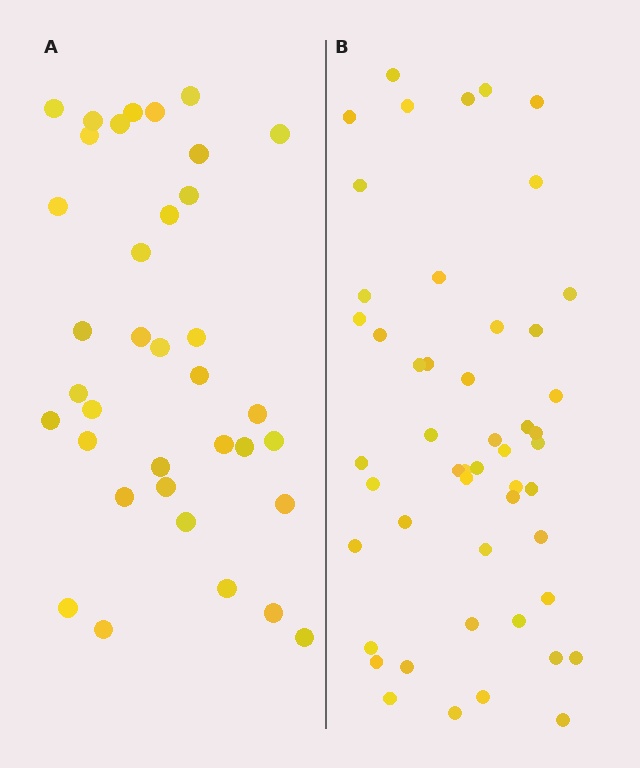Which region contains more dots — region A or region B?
Region B (the right region) has more dots.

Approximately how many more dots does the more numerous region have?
Region B has approximately 15 more dots than region A.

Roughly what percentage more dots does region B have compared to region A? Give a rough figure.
About 40% more.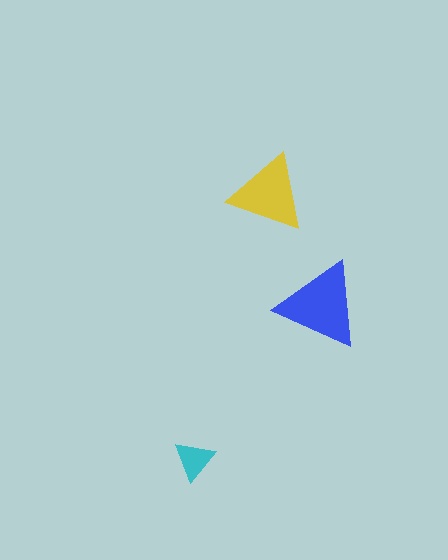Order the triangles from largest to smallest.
the blue one, the yellow one, the cyan one.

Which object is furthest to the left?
The cyan triangle is leftmost.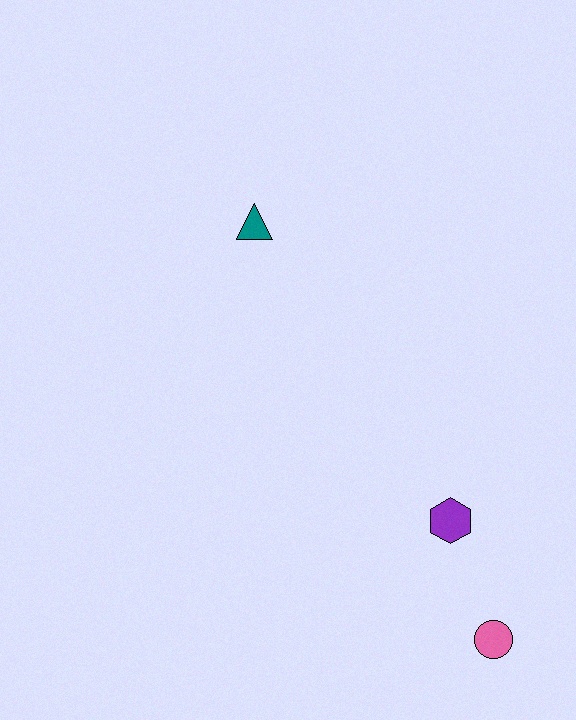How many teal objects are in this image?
There is 1 teal object.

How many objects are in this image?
There are 3 objects.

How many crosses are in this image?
There are no crosses.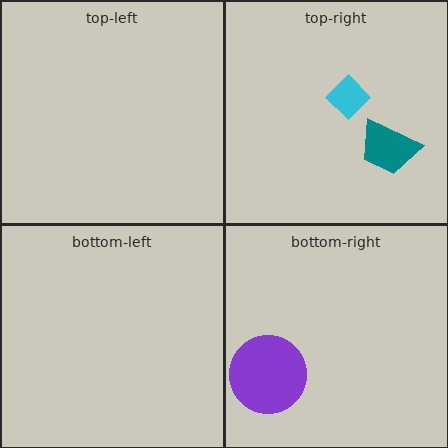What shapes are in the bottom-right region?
The purple circle.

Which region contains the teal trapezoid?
The top-right region.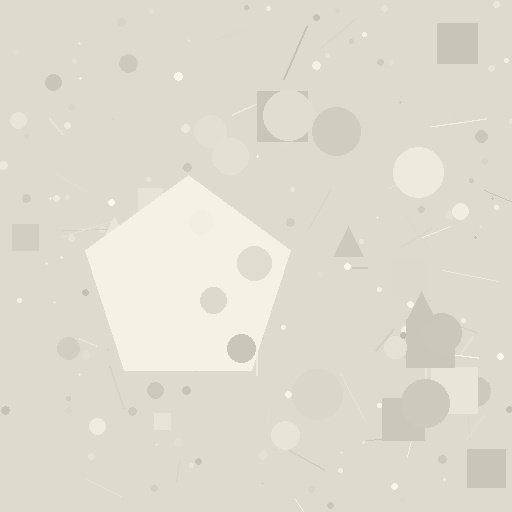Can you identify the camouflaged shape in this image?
The camouflaged shape is a pentagon.